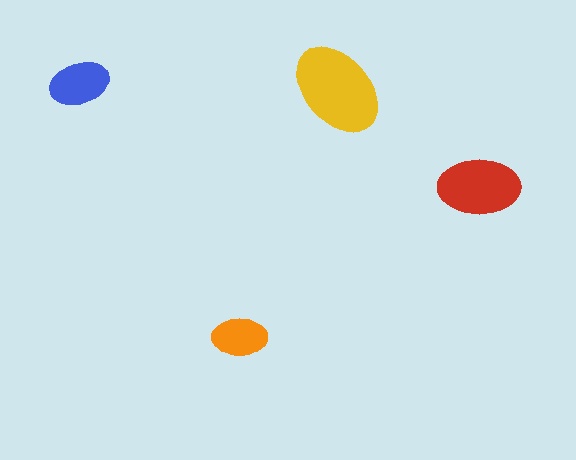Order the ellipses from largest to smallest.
the yellow one, the red one, the blue one, the orange one.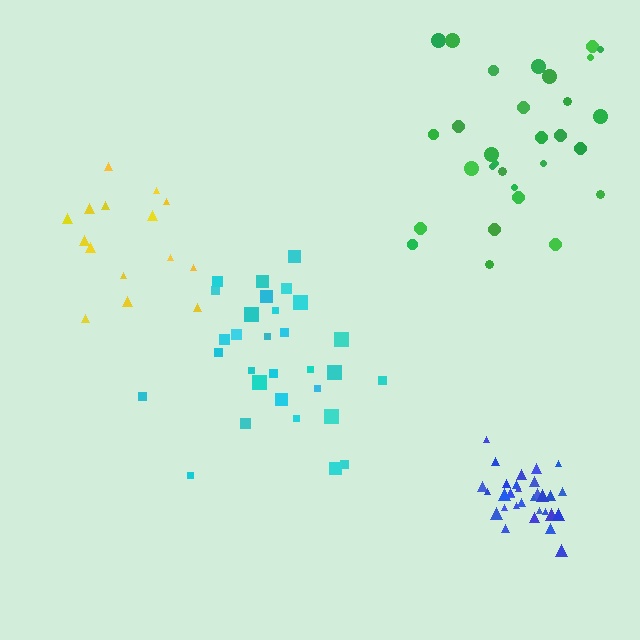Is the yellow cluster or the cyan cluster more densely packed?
Cyan.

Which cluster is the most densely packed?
Blue.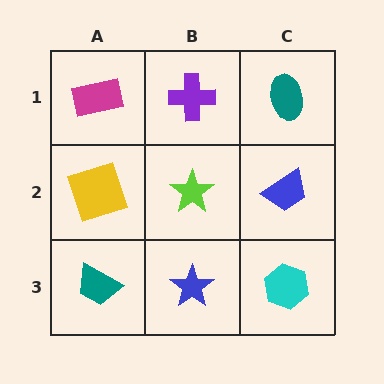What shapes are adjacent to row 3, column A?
A yellow square (row 2, column A), a blue star (row 3, column B).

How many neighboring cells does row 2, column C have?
3.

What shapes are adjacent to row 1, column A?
A yellow square (row 2, column A), a purple cross (row 1, column B).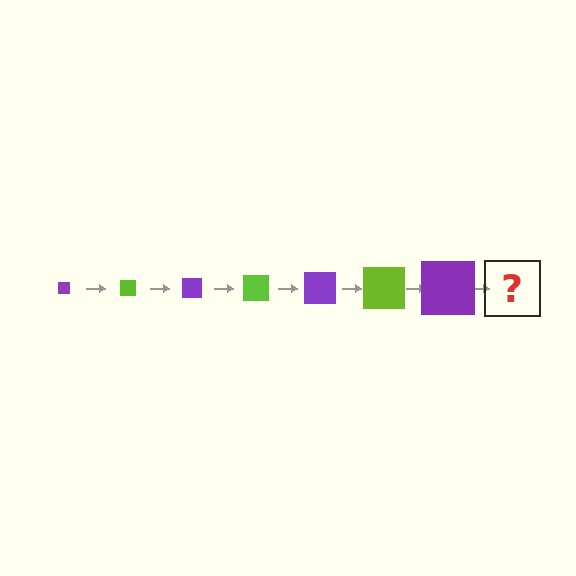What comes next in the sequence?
The next element should be a lime square, larger than the previous one.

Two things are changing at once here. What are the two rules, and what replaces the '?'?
The two rules are that the square grows larger each step and the color cycles through purple and lime. The '?' should be a lime square, larger than the previous one.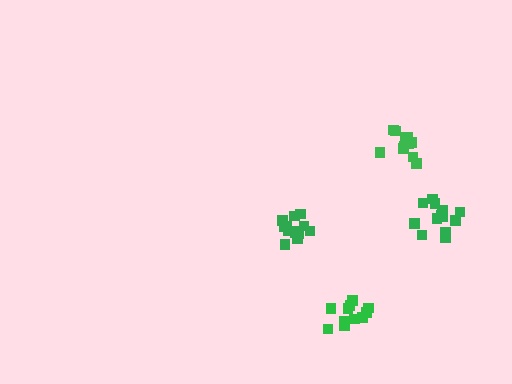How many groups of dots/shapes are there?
There are 4 groups.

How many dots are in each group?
Group 1: 14 dots, Group 2: 14 dots, Group 3: 11 dots, Group 4: 11 dots (50 total).